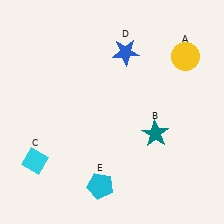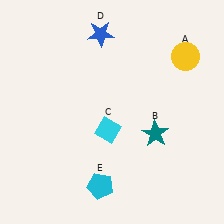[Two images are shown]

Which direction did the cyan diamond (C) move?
The cyan diamond (C) moved right.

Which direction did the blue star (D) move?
The blue star (D) moved left.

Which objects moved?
The objects that moved are: the cyan diamond (C), the blue star (D).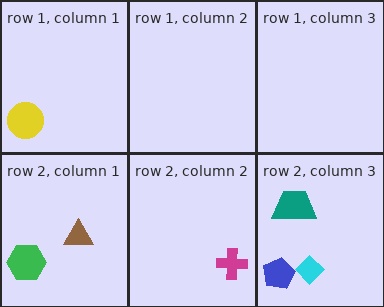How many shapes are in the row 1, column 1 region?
1.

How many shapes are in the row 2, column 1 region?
2.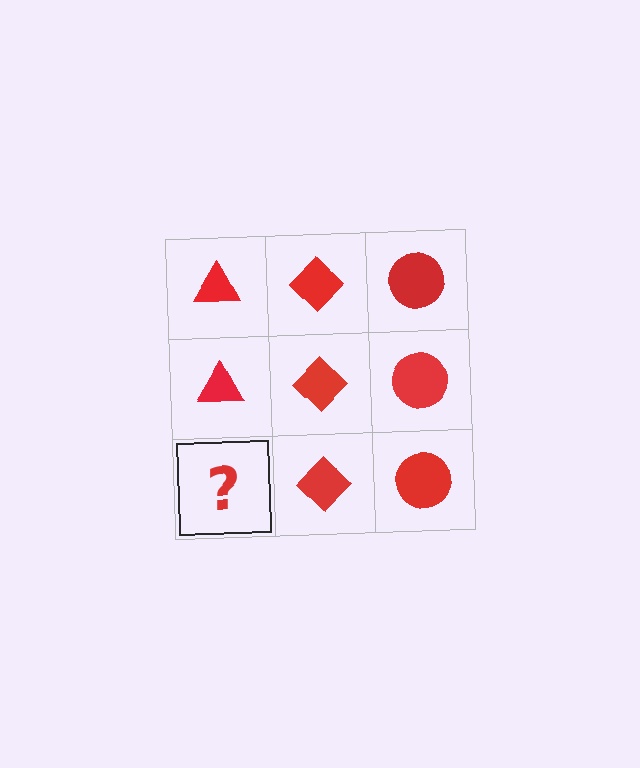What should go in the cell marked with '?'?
The missing cell should contain a red triangle.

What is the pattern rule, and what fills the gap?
The rule is that each column has a consistent shape. The gap should be filled with a red triangle.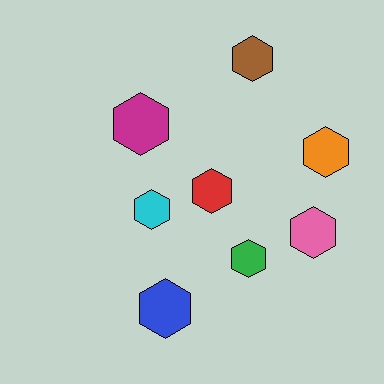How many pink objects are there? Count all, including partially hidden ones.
There is 1 pink object.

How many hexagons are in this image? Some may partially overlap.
There are 8 hexagons.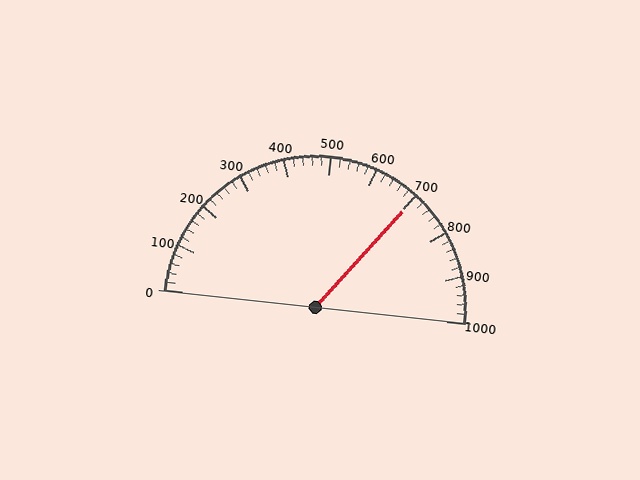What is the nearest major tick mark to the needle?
The nearest major tick mark is 700.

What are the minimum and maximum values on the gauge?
The gauge ranges from 0 to 1000.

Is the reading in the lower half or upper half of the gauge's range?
The reading is in the upper half of the range (0 to 1000).